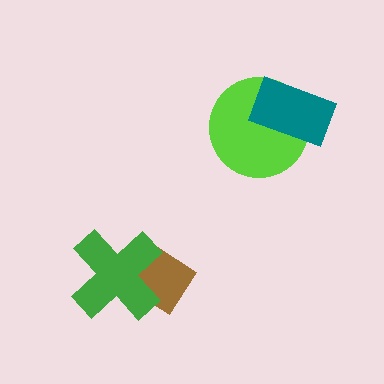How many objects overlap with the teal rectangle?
1 object overlaps with the teal rectangle.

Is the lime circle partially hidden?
Yes, it is partially covered by another shape.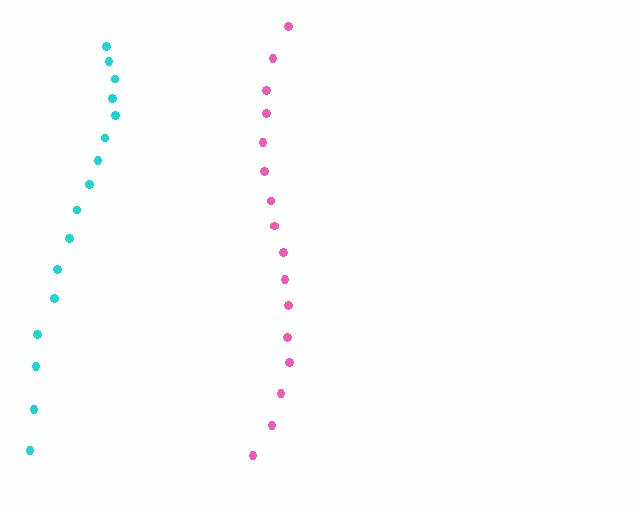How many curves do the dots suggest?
There are 2 distinct paths.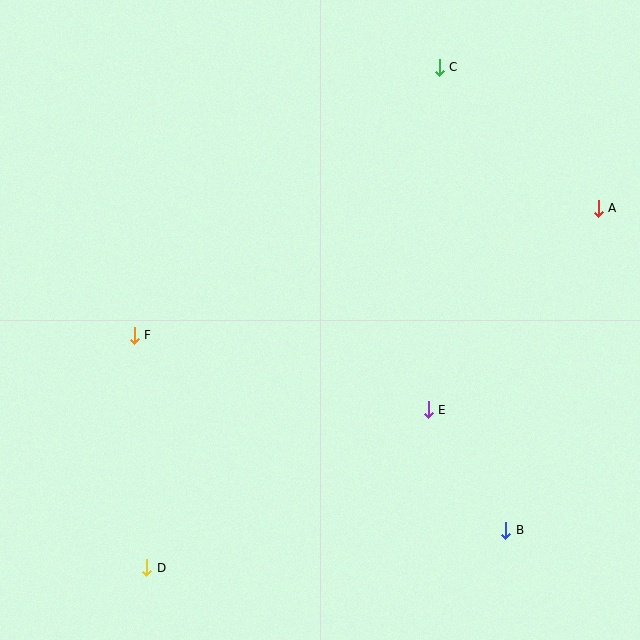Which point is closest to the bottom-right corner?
Point B is closest to the bottom-right corner.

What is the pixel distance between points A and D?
The distance between A and D is 577 pixels.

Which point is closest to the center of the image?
Point E at (428, 410) is closest to the center.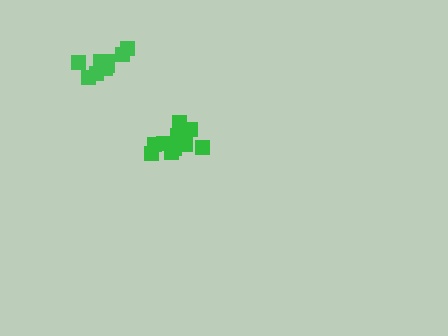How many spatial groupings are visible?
There are 2 spatial groupings.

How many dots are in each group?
Group 1: 10 dots, Group 2: 12 dots (22 total).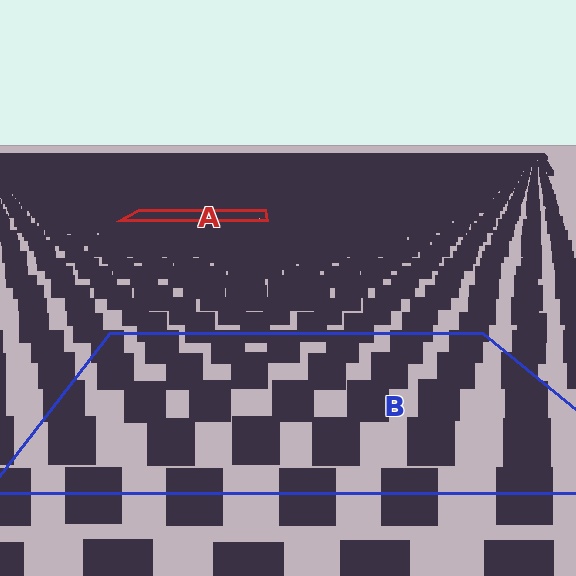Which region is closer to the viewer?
Region B is closer. The texture elements there are larger and more spread out.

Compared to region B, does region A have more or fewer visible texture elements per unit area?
Region A has more texture elements per unit area — they are packed more densely because it is farther away.